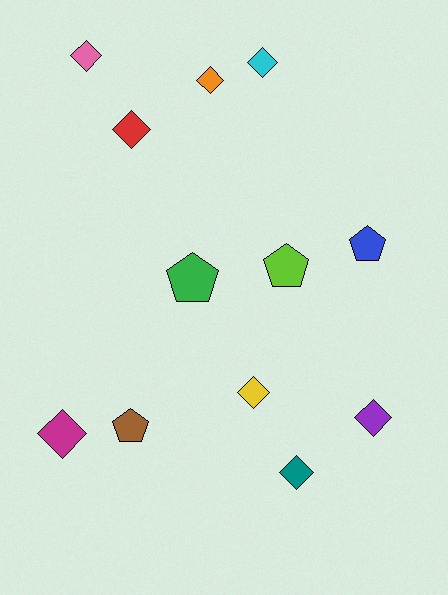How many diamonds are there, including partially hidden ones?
There are 8 diamonds.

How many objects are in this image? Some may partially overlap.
There are 12 objects.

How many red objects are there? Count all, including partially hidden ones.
There is 1 red object.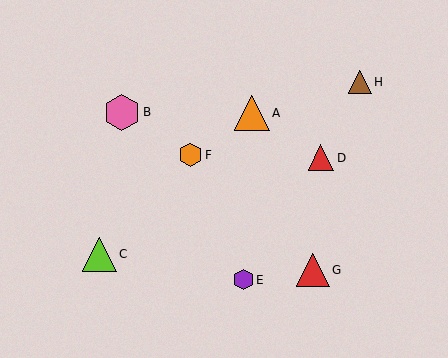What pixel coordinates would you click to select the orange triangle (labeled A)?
Click at (252, 113) to select the orange triangle A.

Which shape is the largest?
The pink hexagon (labeled B) is the largest.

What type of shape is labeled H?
Shape H is a brown triangle.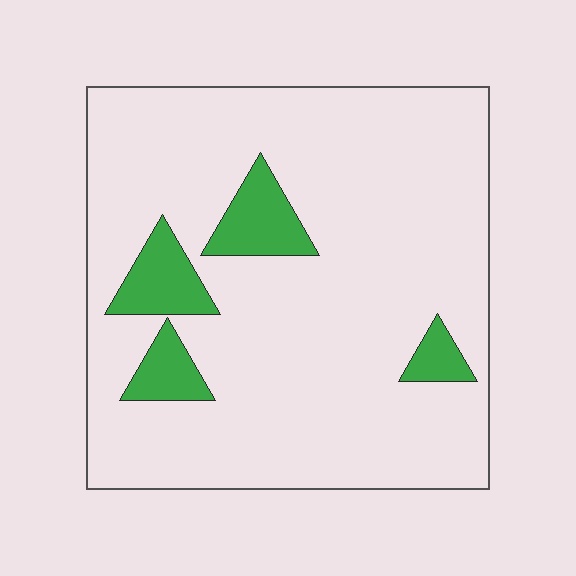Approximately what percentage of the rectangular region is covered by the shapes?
Approximately 10%.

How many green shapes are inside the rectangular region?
4.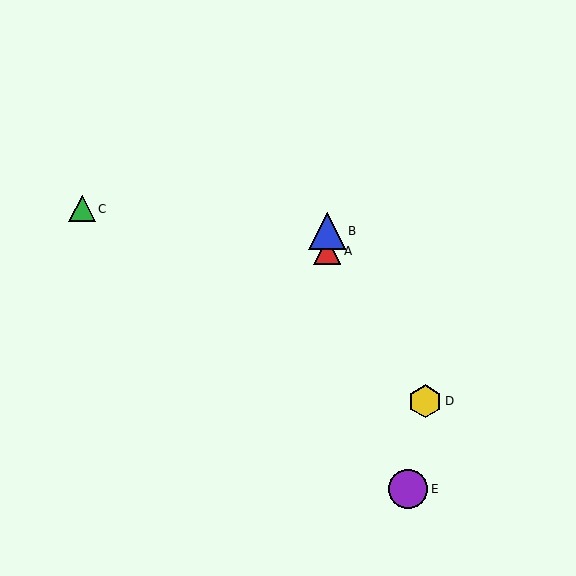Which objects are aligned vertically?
Objects A, B are aligned vertically.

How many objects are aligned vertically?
2 objects (A, B) are aligned vertically.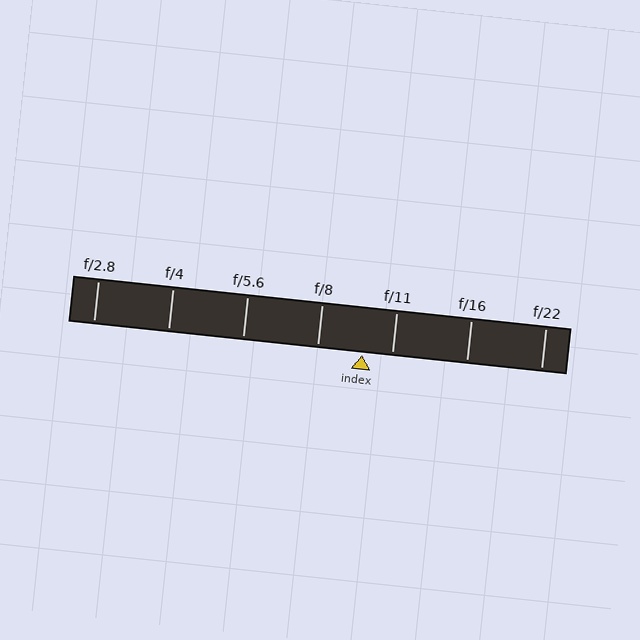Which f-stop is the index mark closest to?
The index mark is closest to f/11.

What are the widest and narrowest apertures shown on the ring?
The widest aperture shown is f/2.8 and the narrowest is f/22.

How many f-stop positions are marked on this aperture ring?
There are 7 f-stop positions marked.